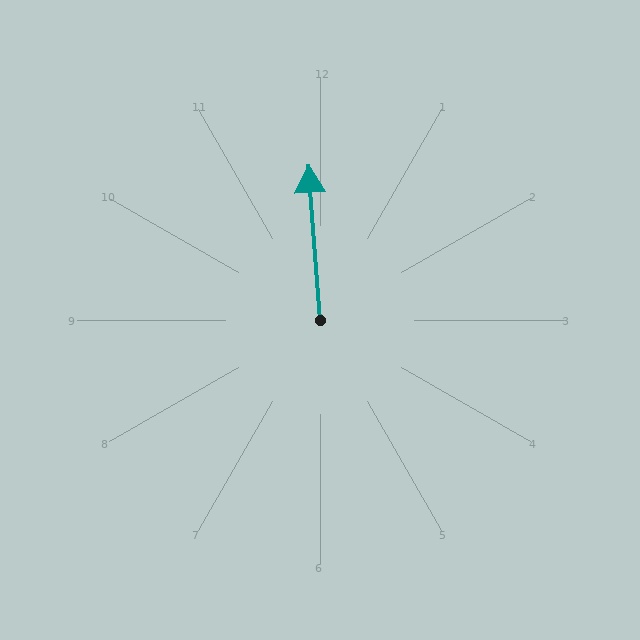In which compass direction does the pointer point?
North.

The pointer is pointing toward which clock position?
Roughly 12 o'clock.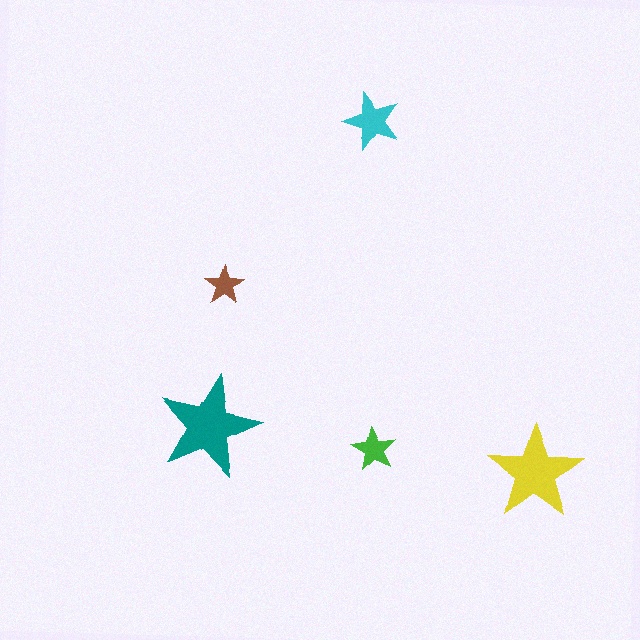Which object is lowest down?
The yellow star is bottommost.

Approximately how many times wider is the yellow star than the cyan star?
About 1.5 times wider.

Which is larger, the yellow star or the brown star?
The yellow one.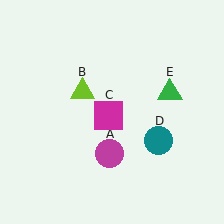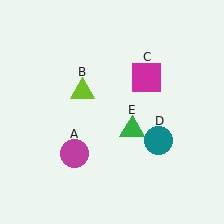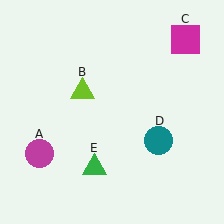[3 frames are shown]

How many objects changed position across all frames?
3 objects changed position: magenta circle (object A), magenta square (object C), green triangle (object E).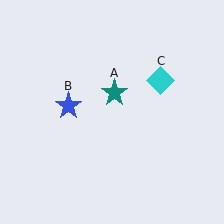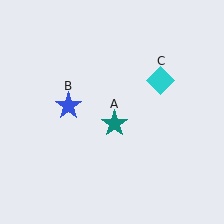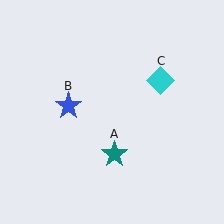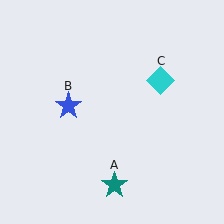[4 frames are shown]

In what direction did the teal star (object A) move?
The teal star (object A) moved down.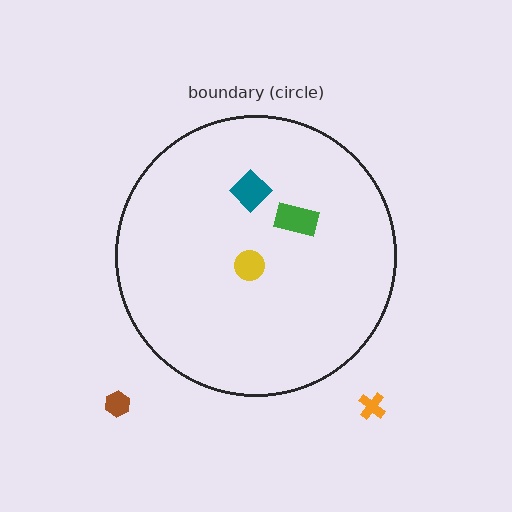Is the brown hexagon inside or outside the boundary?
Outside.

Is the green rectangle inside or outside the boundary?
Inside.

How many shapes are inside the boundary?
3 inside, 2 outside.